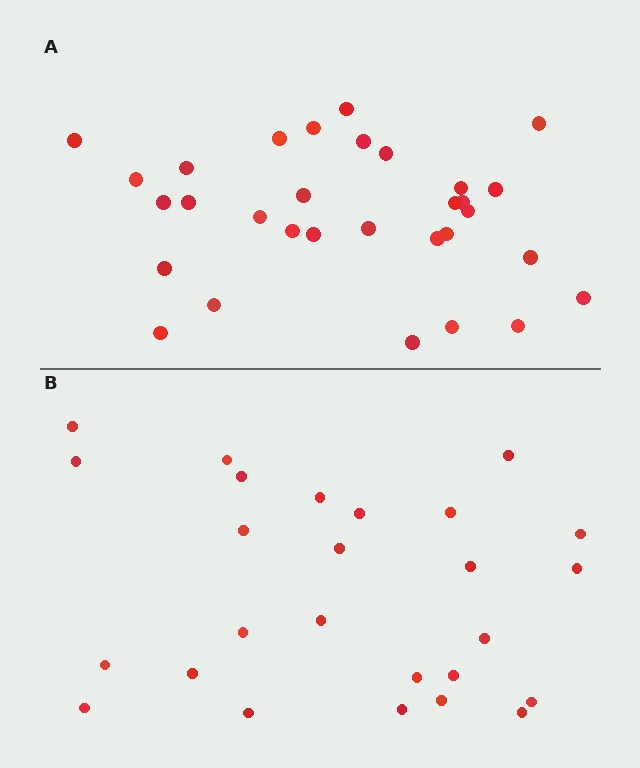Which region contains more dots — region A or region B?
Region A (the top region) has more dots.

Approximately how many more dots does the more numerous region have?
Region A has about 5 more dots than region B.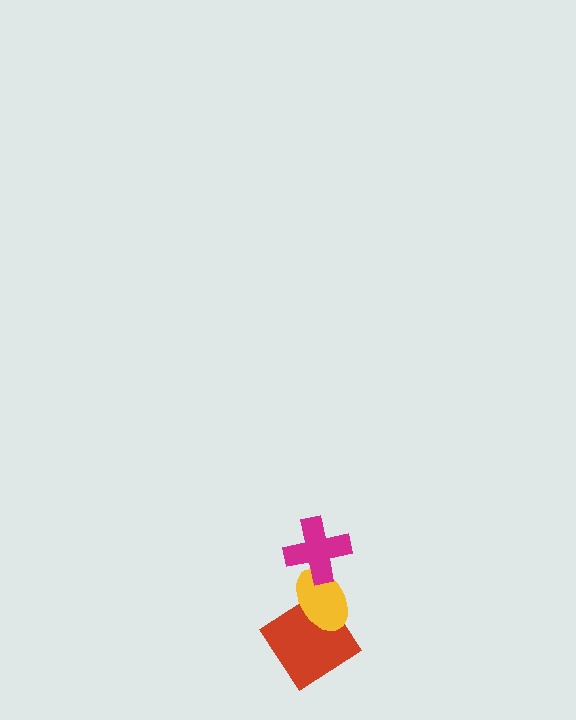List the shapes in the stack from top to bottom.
From top to bottom: the magenta cross, the yellow ellipse, the red diamond.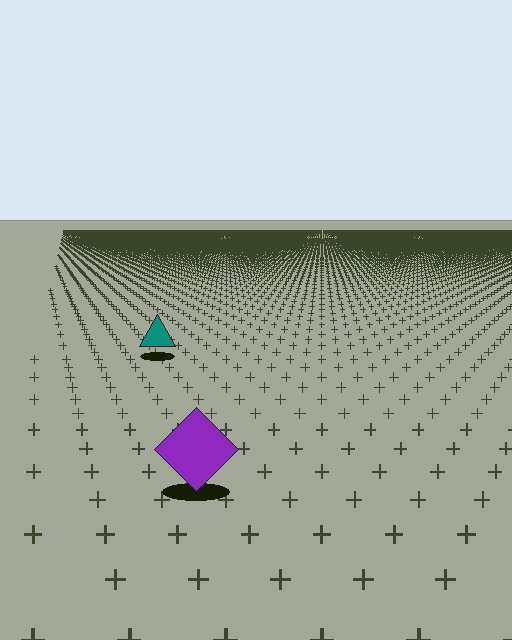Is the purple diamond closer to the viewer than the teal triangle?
Yes. The purple diamond is closer — you can tell from the texture gradient: the ground texture is coarser near it.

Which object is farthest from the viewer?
The teal triangle is farthest from the viewer. It appears smaller and the ground texture around it is denser.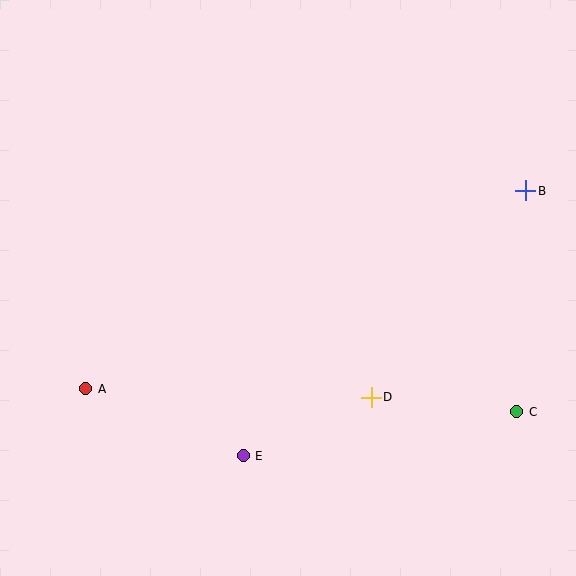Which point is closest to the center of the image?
Point D at (371, 397) is closest to the center.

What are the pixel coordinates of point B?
Point B is at (526, 191).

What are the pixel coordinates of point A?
Point A is at (86, 389).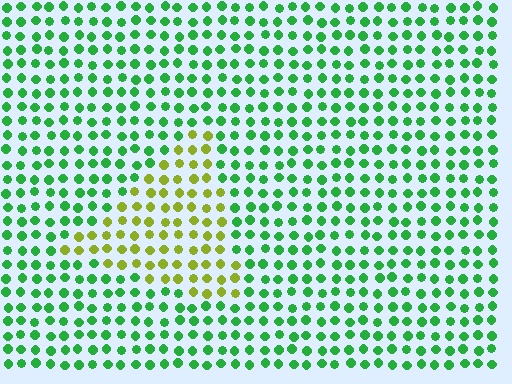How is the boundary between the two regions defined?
The boundary is defined purely by a slight shift in hue (about 54 degrees). Spacing, size, and orientation are identical on both sides.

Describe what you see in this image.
The image is filled with small green elements in a uniform arrangement. A triangle-shaped region is visible where the elements are tinted to a slightly different hue, forming a subtle color boundary.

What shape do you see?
I see a triangle.